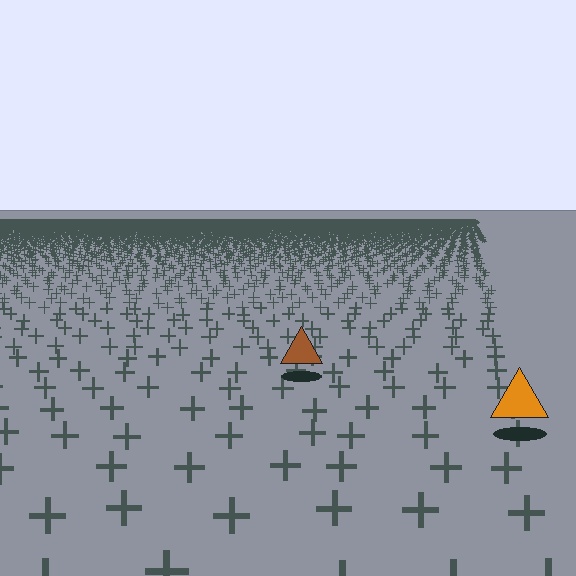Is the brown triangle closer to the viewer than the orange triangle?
No. The orange triangle is closer — you can tell from the texture gradient: the ground texture is coarser near it.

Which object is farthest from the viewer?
The brown triangle is farthest from the viewer. It appears smaller and the ground texture around it is denser.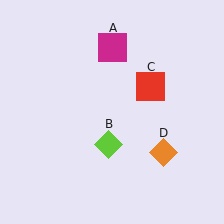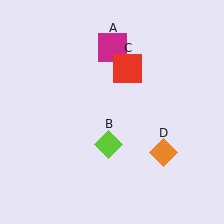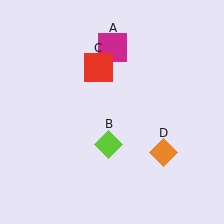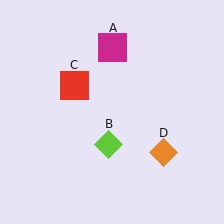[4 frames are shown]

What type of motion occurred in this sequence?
The red square (object C) rotated counterclockwise around the center of the scene.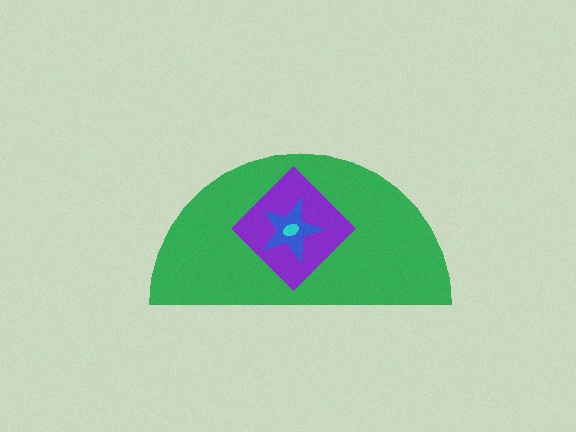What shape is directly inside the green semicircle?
The purple diamond.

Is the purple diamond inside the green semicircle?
Yes.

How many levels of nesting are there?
4.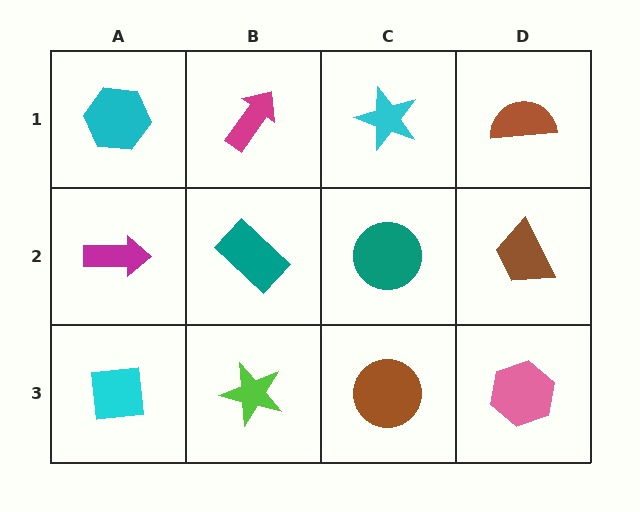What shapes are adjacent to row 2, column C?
A cyan star (row 1, column C), a brown circle (row 3, column C), a teal rectangle (row 2, column B), a brown trapezoid (row 2, column D).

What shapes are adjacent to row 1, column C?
A teal circle (row 2, column C), a magenta arrow (row 1, column B), a brown semicircle (row 1, column D).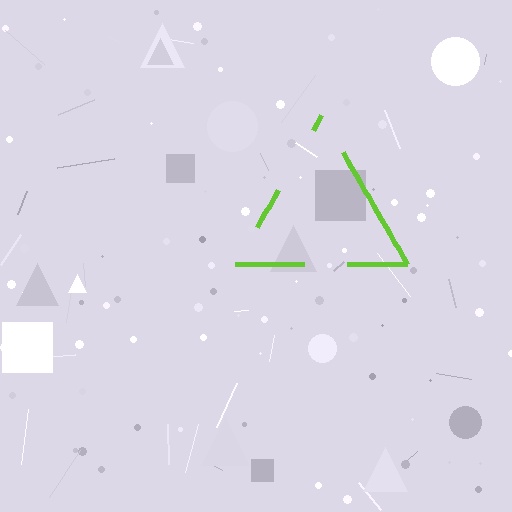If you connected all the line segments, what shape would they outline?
They would outline a triangle.